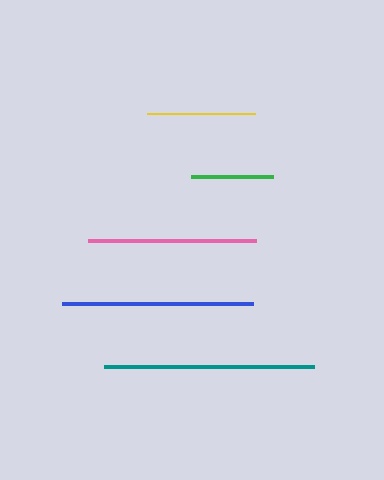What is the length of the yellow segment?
The yellow segment is approximately 109 pixels long.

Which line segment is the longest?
The teal line is the longest at approximately 211 pixels.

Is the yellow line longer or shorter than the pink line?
The pink line is longer than the yellow line.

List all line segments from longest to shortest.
From longest to shortest: teal, blue, pink, yellow, green.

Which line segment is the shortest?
The green line is the shortest at approximately 83 pixels.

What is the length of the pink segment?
The pink segment is approximately 167 pixels long.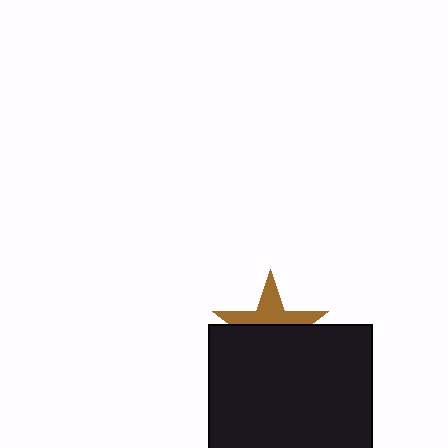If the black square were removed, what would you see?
You would see the complete brown star.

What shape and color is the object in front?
The object in front is a black square.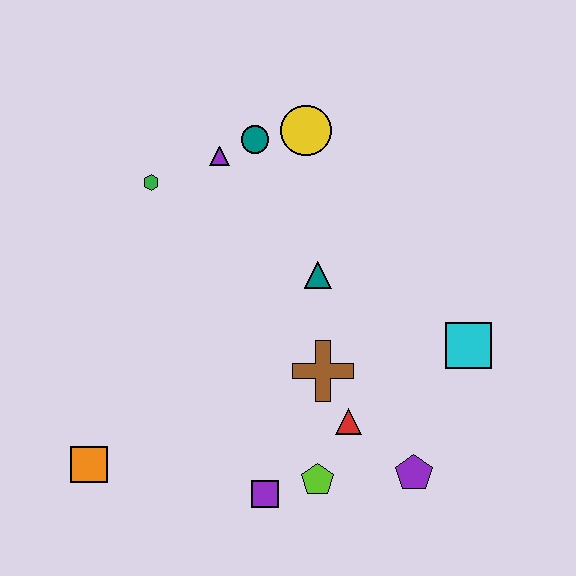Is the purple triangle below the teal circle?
Yes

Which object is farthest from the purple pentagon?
The green hexagon is farthest from the purple pentagon.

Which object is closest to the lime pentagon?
The purple square is closest to the lime pentagon.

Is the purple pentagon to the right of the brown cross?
Yes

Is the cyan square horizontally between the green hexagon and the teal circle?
No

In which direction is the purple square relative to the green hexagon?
The purple square is below the green hexagon.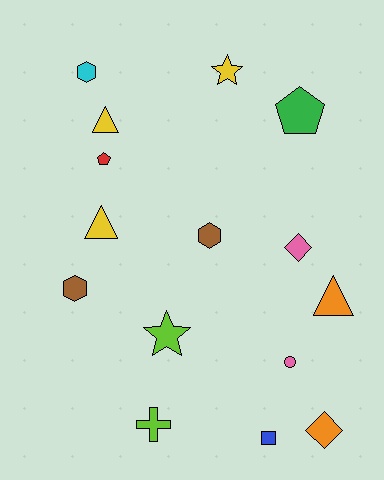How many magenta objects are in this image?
There are no magenta objects.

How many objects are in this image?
There are 15 objects.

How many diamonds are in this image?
There are 2 diamonds.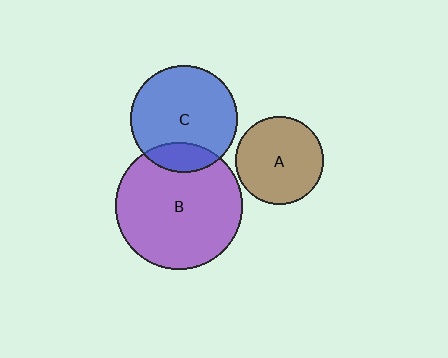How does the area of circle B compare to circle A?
Approximately 2.1 times.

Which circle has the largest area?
Circle B (purple).